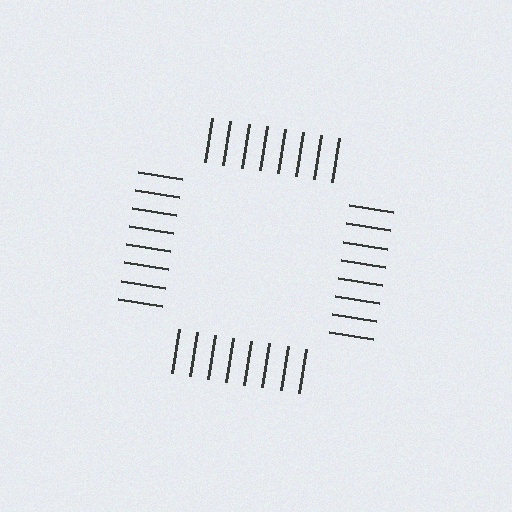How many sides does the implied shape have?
4 sides — the line-ends trace a square.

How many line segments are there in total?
32 — 8 along each of the 4 edges.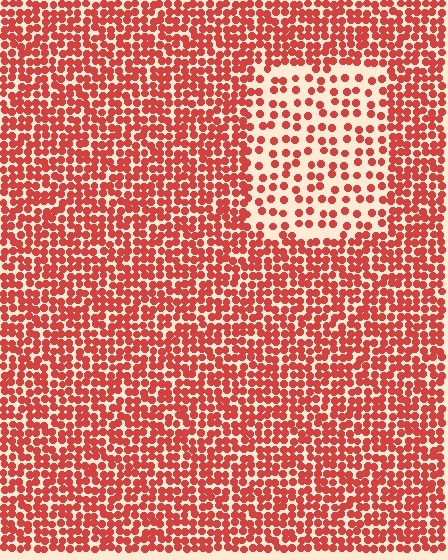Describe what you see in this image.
The image contains small red elements arranged at two different densities. A rectangle-shaped region is visible where the elements are less densely packed than the surrounding area.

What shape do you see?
I see a rectangle.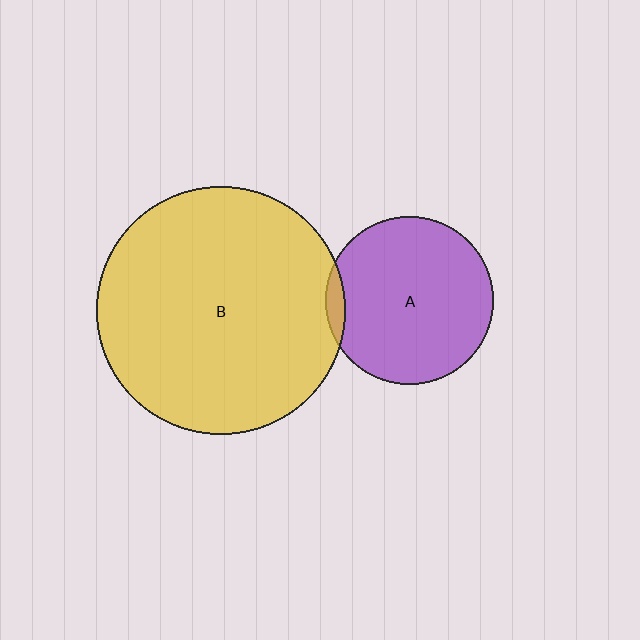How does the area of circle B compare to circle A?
Approximately 2.2 times.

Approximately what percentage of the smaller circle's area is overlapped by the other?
Approximately 5%.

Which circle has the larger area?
Circle B (yellow).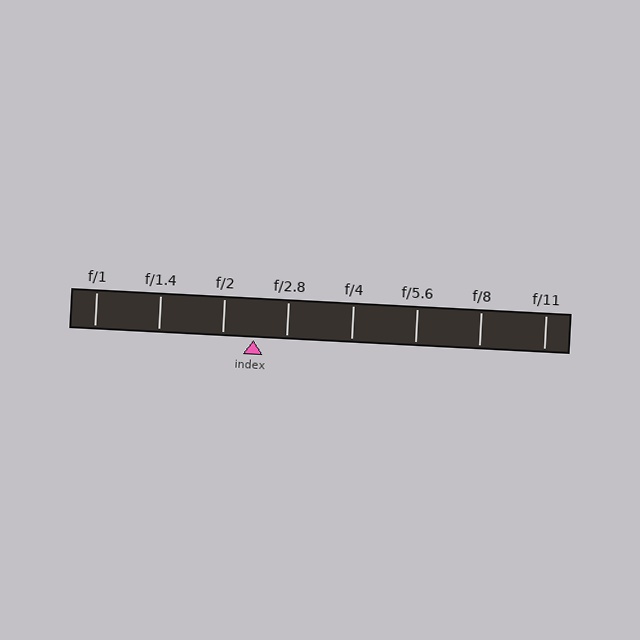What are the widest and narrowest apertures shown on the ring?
The widest aperture shown is f/1 and the narrowest is f/11.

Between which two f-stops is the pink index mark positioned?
The index mark is between f/2 and f/2.8.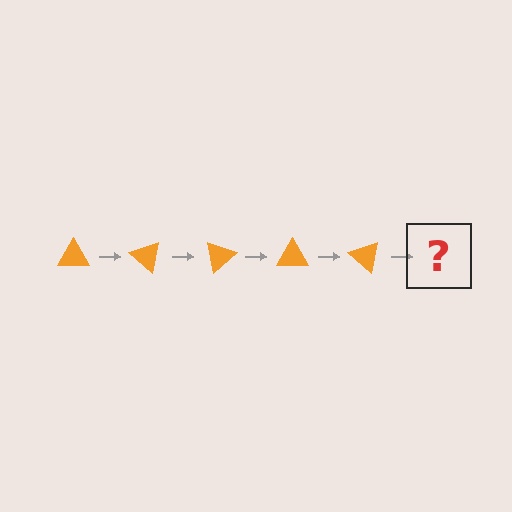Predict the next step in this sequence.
The next step is an orange triangle rotated 200 degrees.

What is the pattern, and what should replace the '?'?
The pattern is that the triangle rotates 40 degrees each step. The '?' should be an orange triangle rotated 200 degrees.